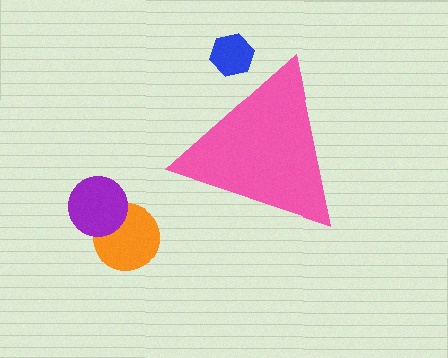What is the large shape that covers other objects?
A pink triangle.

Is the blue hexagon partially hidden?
Yes, the blue hexagon is partially hidden behind the pink triangle.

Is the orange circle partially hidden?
No, the orange circle is fully visible.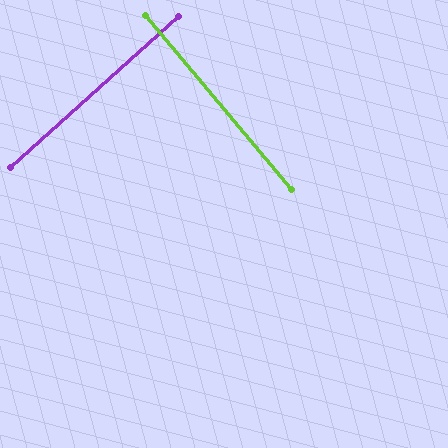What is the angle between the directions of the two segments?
Approximately 88 degrees.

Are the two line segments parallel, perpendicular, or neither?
Perpendicular — they meet at approximately 88°.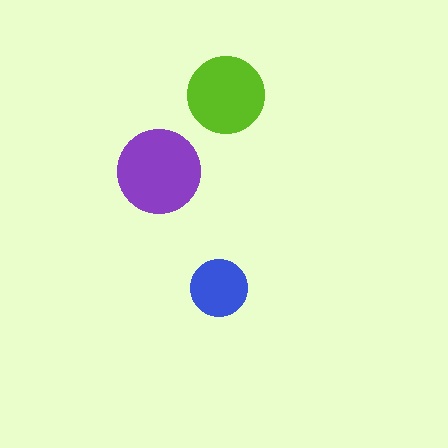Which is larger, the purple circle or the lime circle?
The purple one.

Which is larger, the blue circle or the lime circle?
The lime one.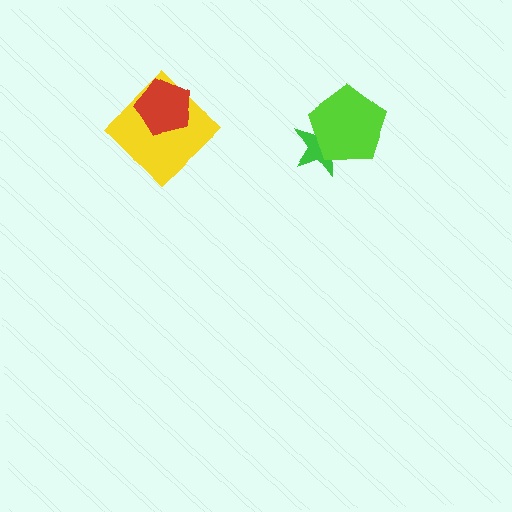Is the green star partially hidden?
Yes, it is partially covered by another shape.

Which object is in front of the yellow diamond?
The red pentagon is in front of the yellow diamond.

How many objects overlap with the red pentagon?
1 object overlaps with the red pentagon.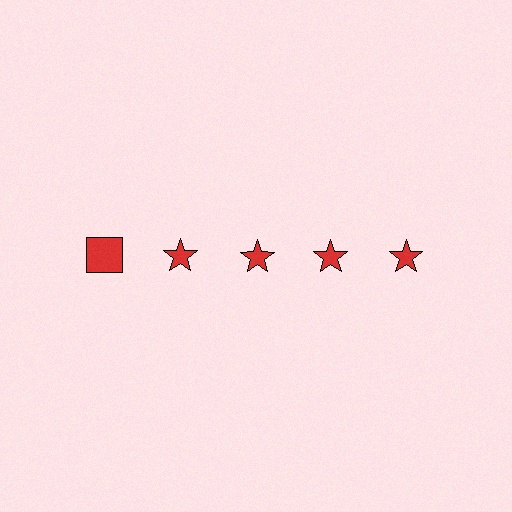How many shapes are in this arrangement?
There are 5 shapes arranged in a grid pattern.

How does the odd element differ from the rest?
It has a different shape: square instead of star.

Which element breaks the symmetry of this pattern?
The red square in the top row, leftmost column breaks the symmetry. All other shapes are red stars.